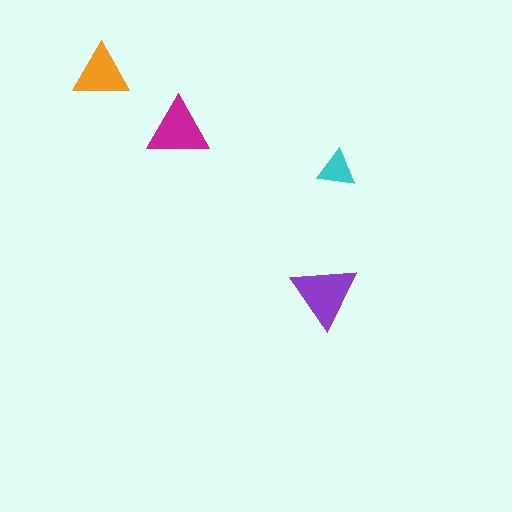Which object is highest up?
The orange triangle is topmost.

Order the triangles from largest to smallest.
the purple one, the magenta one, the orange one, the cyan one.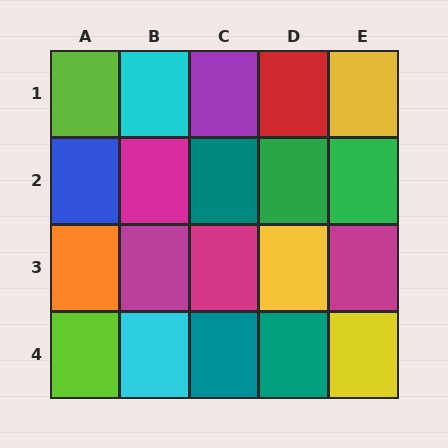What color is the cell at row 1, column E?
Yellow.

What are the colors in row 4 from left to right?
Lime, cyan, teal, teal, yellow.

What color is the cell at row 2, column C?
Teal.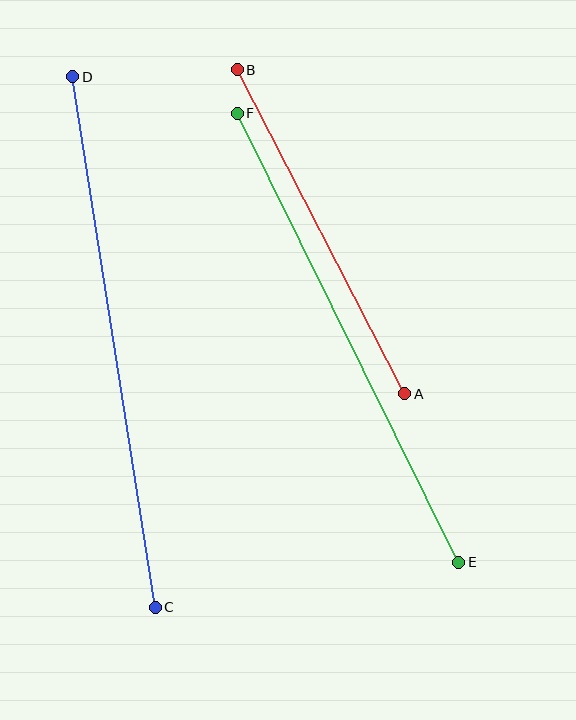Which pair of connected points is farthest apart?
Points C and D are farthest apart.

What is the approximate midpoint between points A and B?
The midpoint is at approximately (321, 232) pixels.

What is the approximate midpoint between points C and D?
The midpoint is at approximately (114, 342) pixels.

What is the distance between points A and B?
The distance is approximately 365 pixels.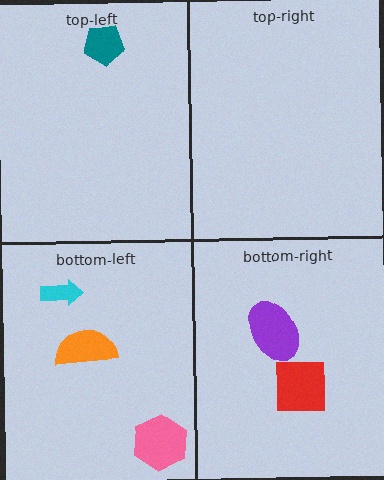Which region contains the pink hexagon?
The bottom-left region.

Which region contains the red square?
The bottom-right region.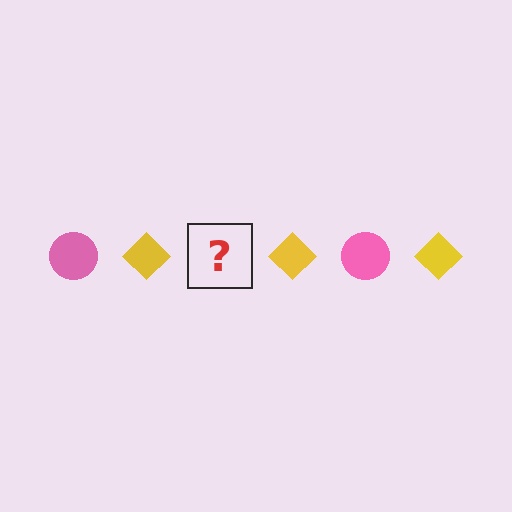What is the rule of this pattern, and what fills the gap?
The rule is that the pattern alternates between pink circle and yellow diamond. The gap should be filled with a pink circle.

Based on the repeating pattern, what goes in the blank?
The blank should be a pink circle.